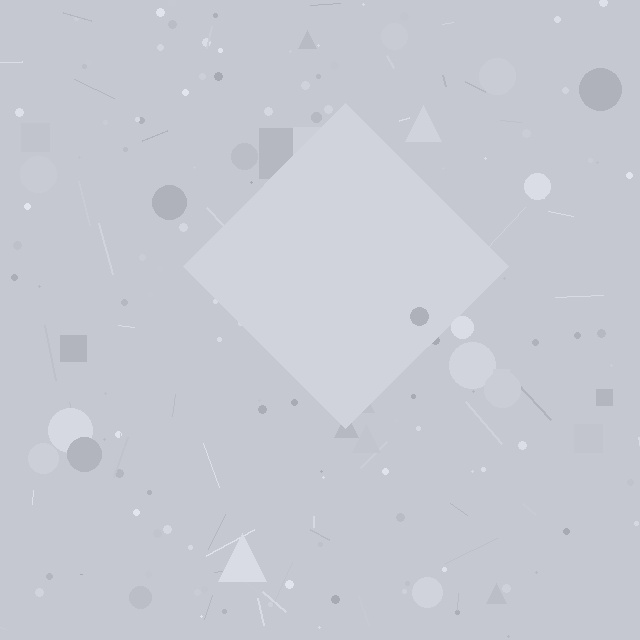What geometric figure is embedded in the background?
A diamond is embedded in the background.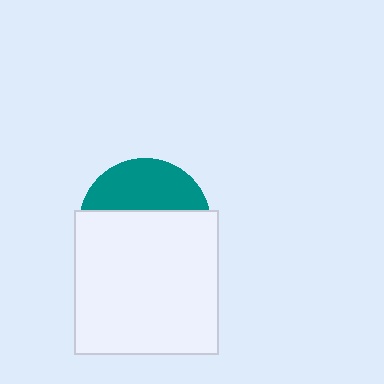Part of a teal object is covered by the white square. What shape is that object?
It is a circle.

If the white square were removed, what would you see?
You would see the complete teal circle.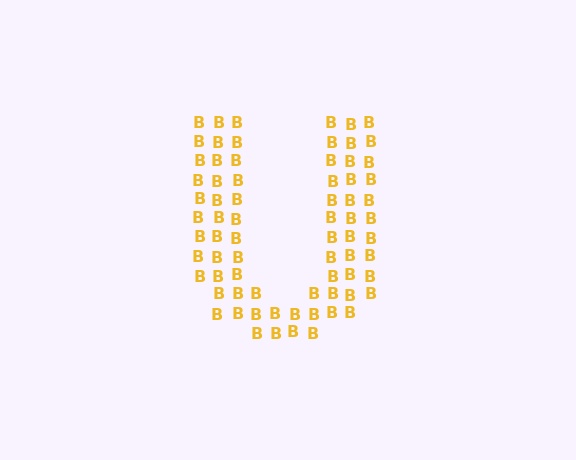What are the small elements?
The small elements are letter B's.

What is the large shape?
The large shape is the letter U.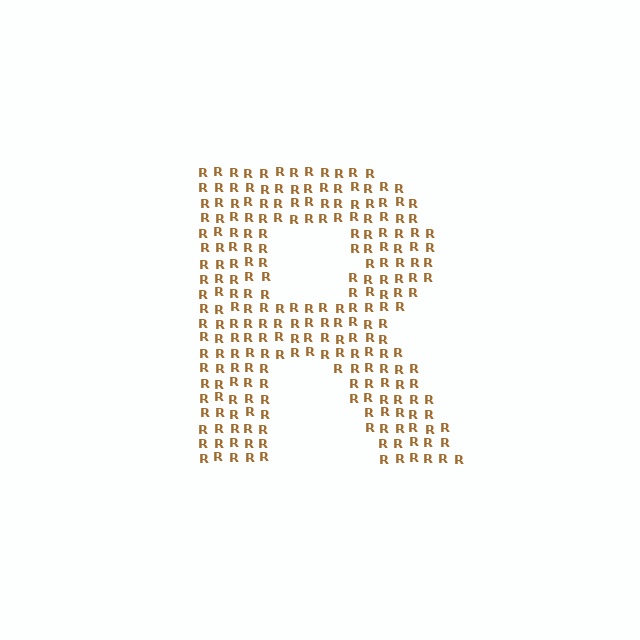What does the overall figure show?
The overall figure shows the letter R.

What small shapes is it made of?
It is made of small letter R's.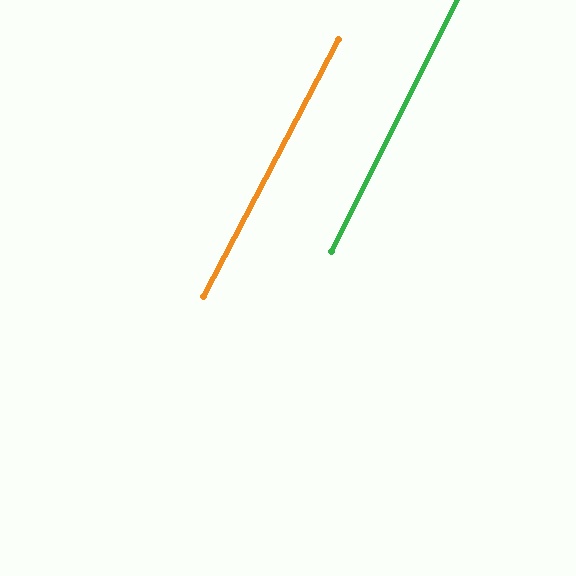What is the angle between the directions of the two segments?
Approximately 1 degree.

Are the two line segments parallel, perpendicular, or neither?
Parallel — their directions differ by only 1.3°.